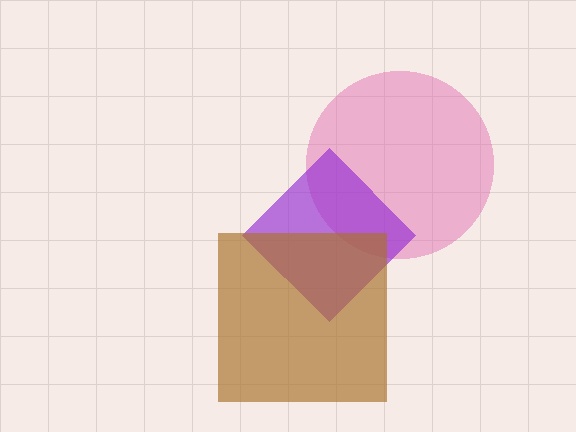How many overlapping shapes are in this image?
There are 3 overlapping shapes in the image.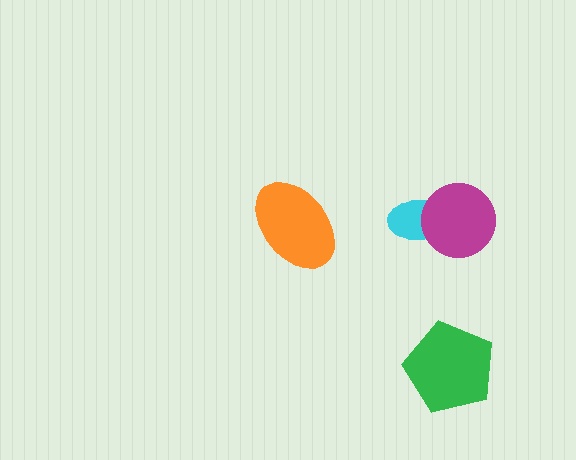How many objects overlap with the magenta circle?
1 object overlaps with the magenta circle.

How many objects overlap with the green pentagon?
0 objects overlap with the green pentagon.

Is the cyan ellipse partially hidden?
Yes, it is partially covered by another shape.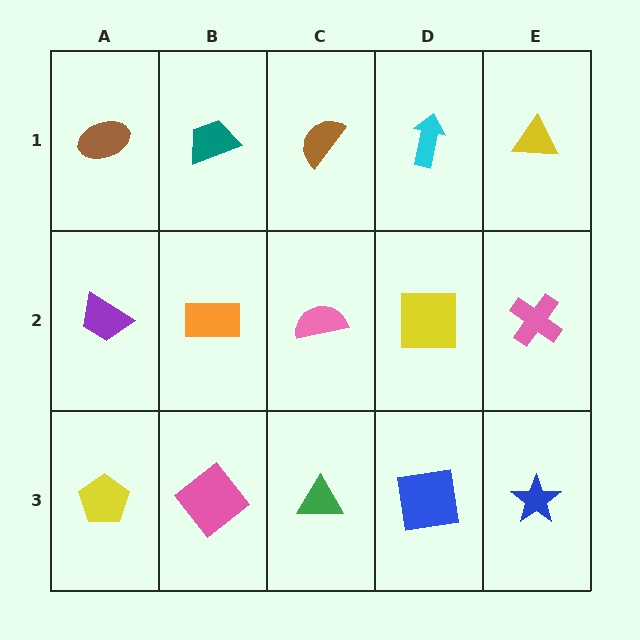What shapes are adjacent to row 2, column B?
A teal trapezoid (row 1, column B), a pink diamond (row 3, column B), a purple trapezoid (row 2, column A), a pink semicircle (row 2, column C).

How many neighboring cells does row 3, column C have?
3.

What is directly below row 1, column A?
A purple trapezoid.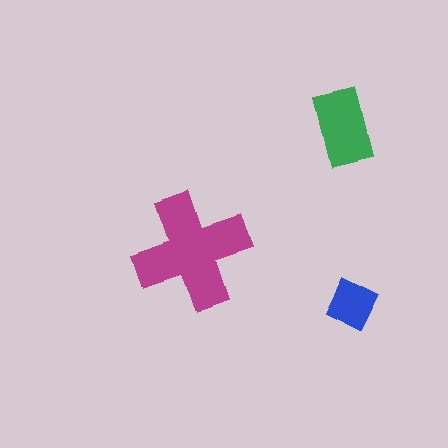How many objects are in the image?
There are 3 objects in the image.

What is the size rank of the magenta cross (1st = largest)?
1st.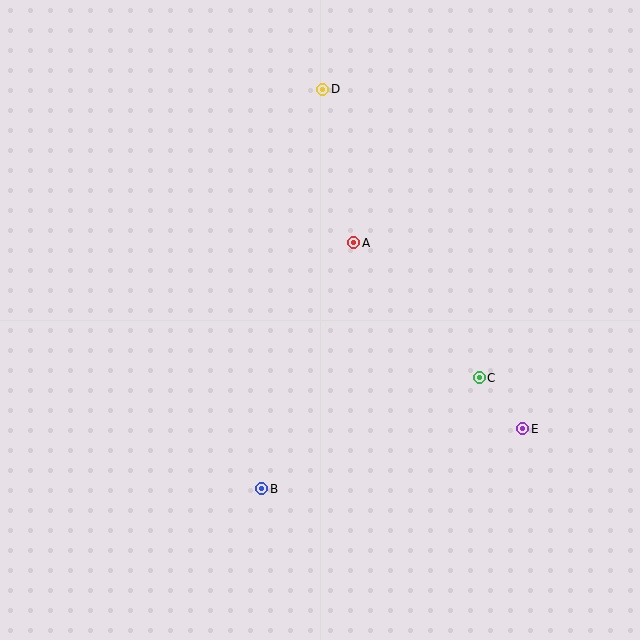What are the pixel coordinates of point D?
Point D is at (323, 89).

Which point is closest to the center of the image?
Point A at (354, 243) is closest to the center.